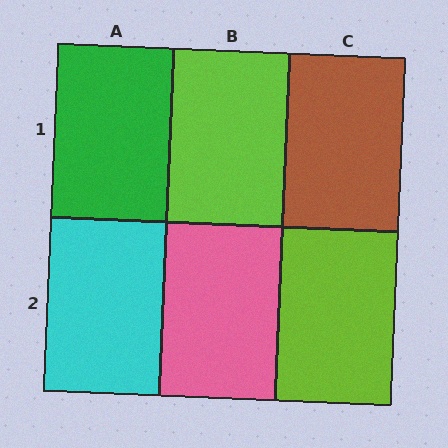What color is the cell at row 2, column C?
Lime.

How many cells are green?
1 cell is green.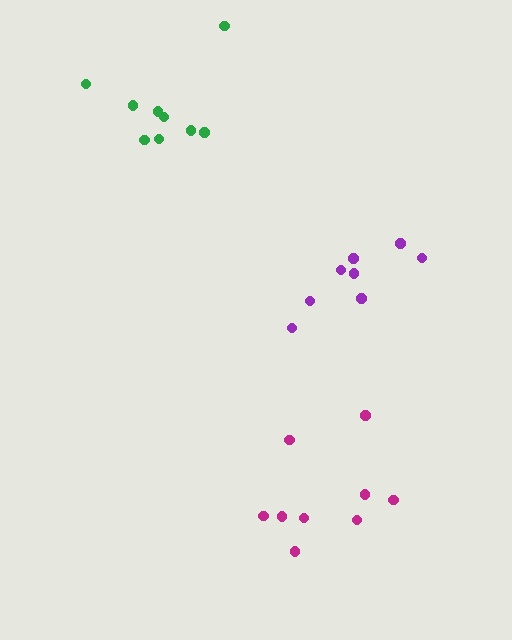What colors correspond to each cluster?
The clusters are colored: purple, green, magenta.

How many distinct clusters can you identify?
There are 3 distinct clusters.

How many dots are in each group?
Group 1: 8 dots, Group 2: 9 dots, Group 3: 9 dots (26 total).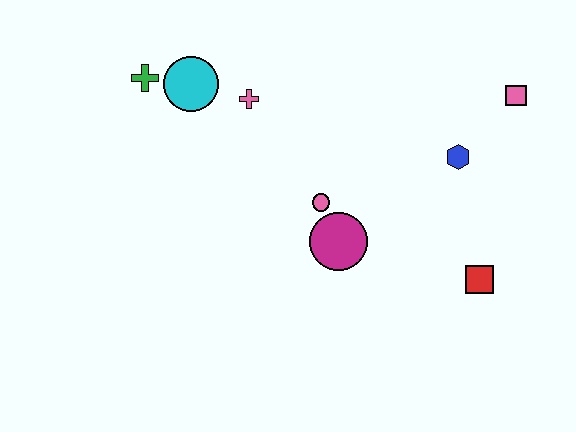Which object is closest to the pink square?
The blue hexagon is closest to the pink square.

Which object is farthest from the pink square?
The green cross is farthest from the pink square.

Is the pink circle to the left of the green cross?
No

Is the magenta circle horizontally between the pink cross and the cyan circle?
No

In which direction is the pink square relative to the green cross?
The pink square is to the right of the green cross.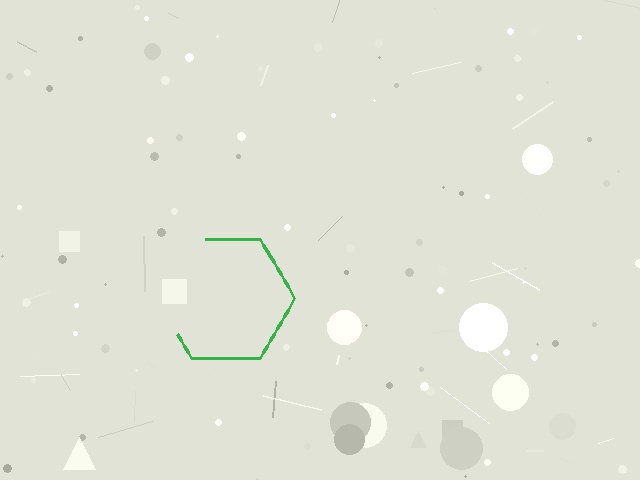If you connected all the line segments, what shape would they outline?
They would outline a hexagon.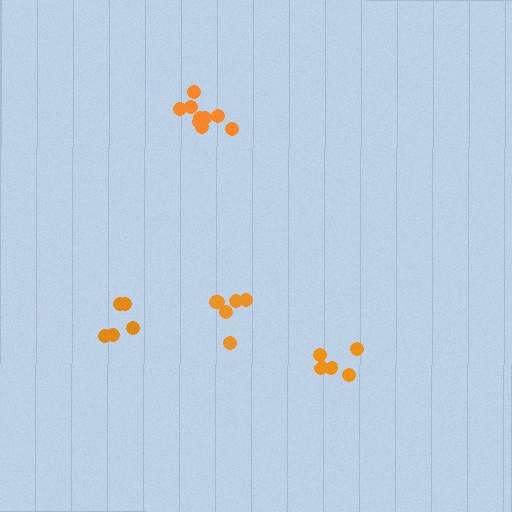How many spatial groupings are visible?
There are 4 spatial groupings.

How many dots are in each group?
Group 1: 6 dots, Group 2: 5 dots, Group 3: 5 dots, Group 4: 9 dots (25 total).